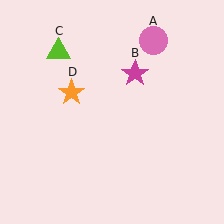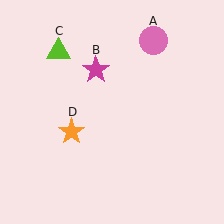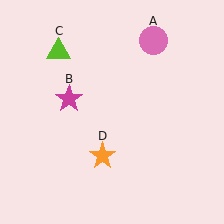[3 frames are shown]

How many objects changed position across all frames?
2 objects changed position: magenta star (object B), orange star (object D).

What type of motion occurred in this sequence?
The magenta star (object B), orange star (object D) rotated counterclockwise around the center of the scene.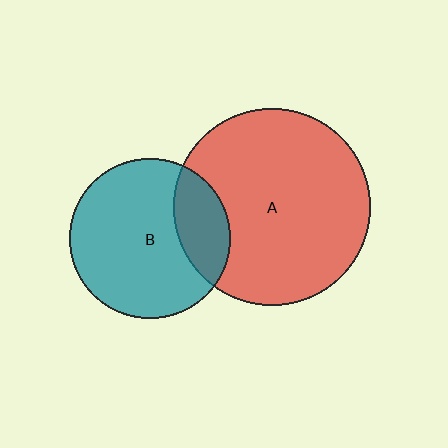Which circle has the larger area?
Circle A (red).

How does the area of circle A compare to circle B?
Approximately 1.5 times.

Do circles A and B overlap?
Yes.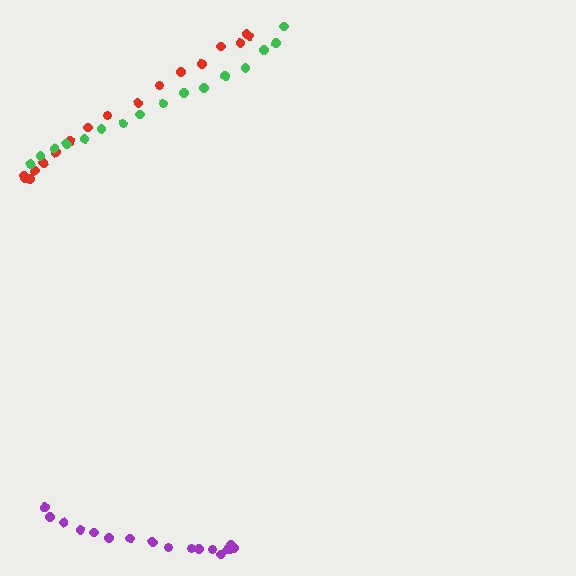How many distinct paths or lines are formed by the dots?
There are 3 distinct paths.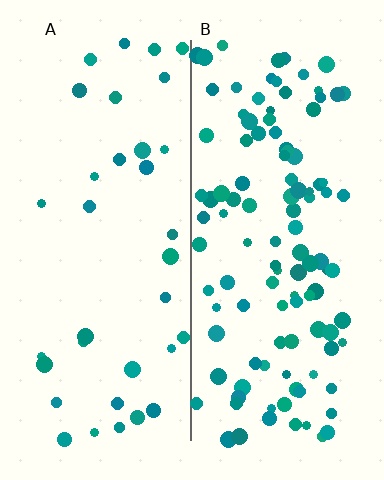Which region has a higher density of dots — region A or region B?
B (the right).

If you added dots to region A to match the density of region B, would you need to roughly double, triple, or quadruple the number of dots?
Approximately triple.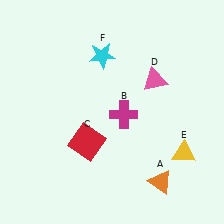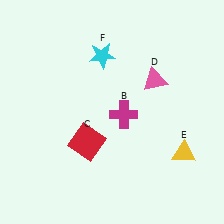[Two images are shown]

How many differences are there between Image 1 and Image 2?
There is 1 difference between the two images.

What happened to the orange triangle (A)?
The orange triangle (A) was removed in Image 2. It was in the bottom-right area of Image 1.